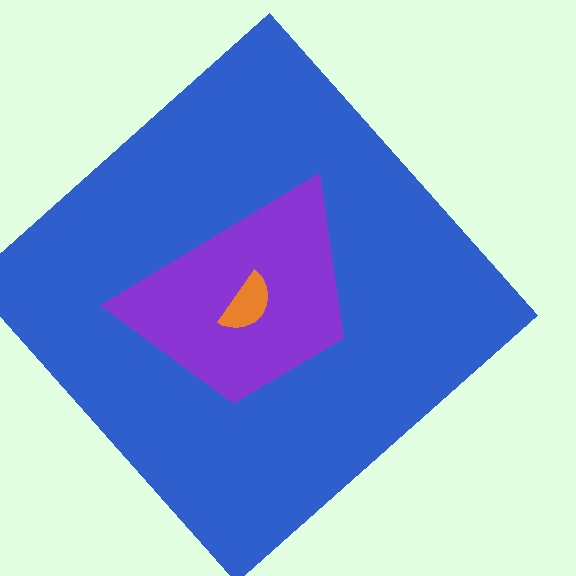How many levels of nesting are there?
3.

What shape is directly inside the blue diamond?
The purple trapezoid.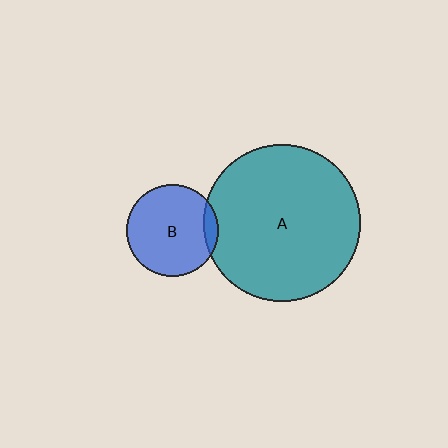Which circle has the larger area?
Circle A (teal).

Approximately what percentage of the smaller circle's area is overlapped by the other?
Approximately 10%.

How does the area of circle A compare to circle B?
Approximately 2.9 times.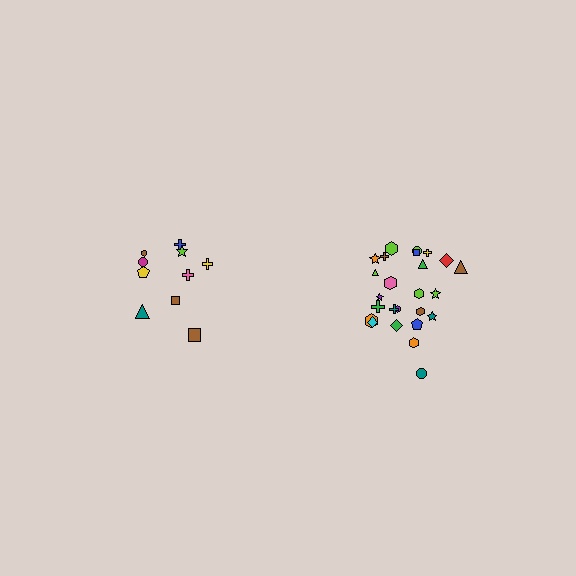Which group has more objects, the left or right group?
The right group.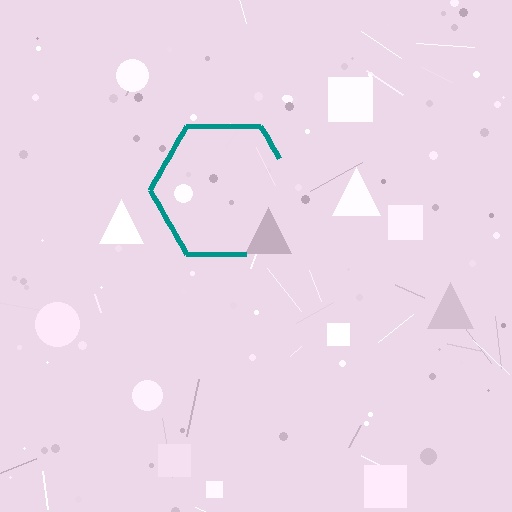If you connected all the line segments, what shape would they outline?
They would outline a hexagon.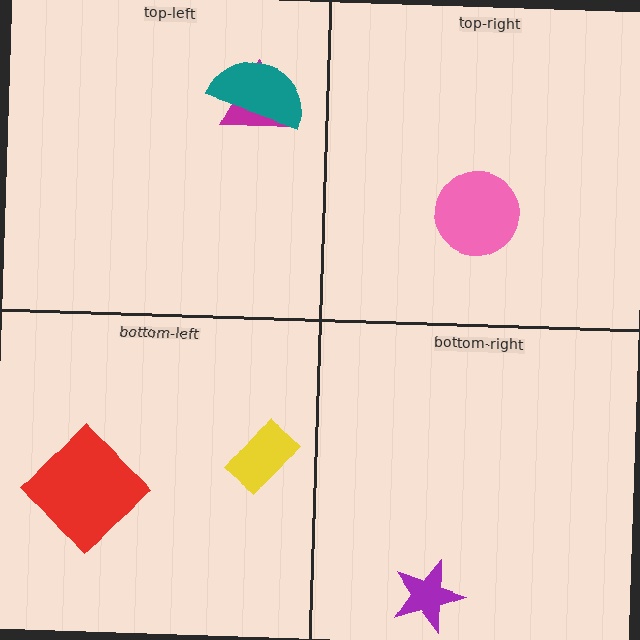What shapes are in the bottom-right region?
The purple star.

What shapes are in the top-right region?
The pink circle.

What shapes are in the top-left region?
The magenta triangle, the teal semicircle.